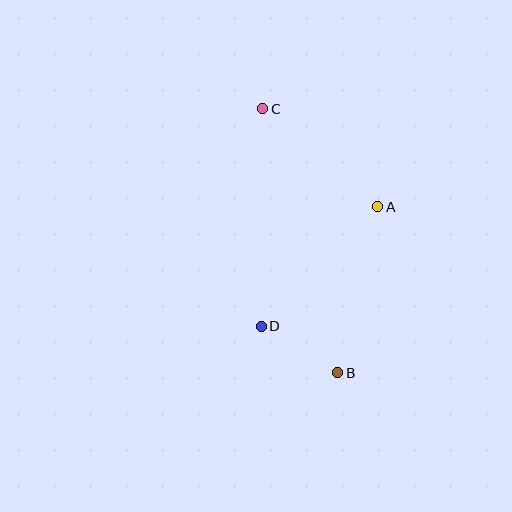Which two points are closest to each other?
Points B and D are closest to each other.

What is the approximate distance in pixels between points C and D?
The distance between C and D is approximately 218 pixels.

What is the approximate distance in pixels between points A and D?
The distance between A and D is approximately 167 pixels.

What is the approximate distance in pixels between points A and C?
The distance between A and C is approximately 151 pixels.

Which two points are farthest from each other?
Points B and C are farthest from each other.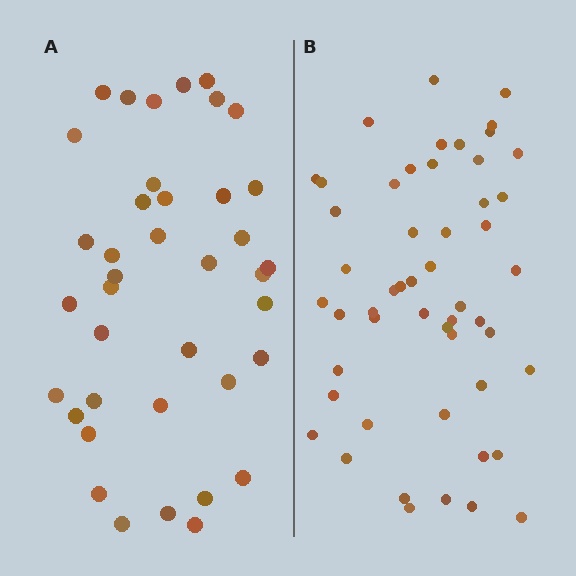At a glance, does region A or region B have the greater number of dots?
Region B (the right region) has more dots.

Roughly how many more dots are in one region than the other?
Region B has approximately 15 more dots than region A.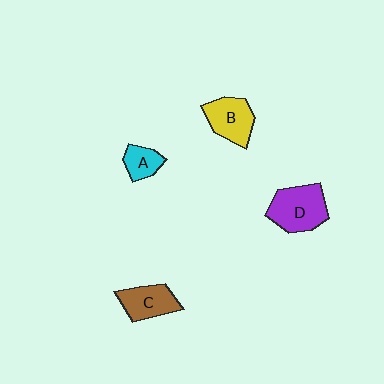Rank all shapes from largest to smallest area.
From largest to smallest: D (purple), B (yellow), C (brown), A (cyan).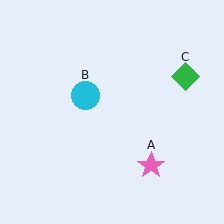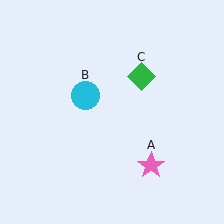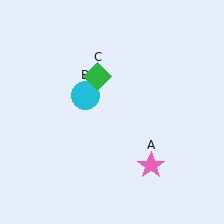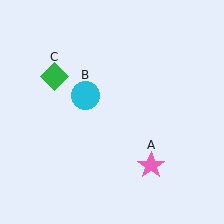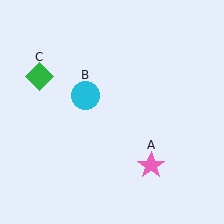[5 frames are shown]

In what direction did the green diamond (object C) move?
The green diamond (object C) moved left.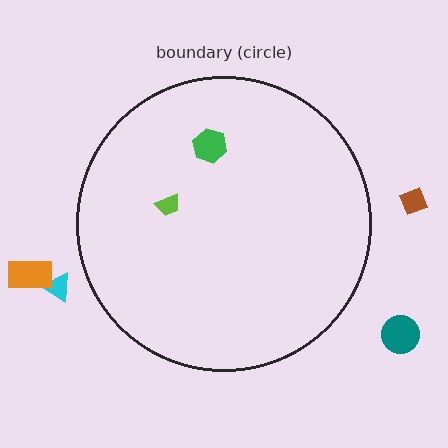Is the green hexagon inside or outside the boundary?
Inside.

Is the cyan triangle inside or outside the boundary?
Outside.